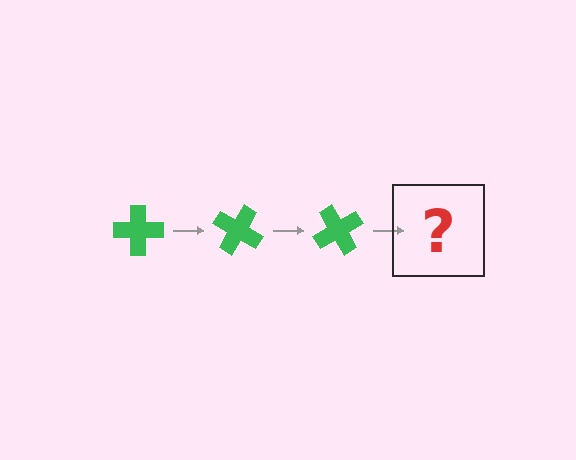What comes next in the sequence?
The next element should be a green cross rotated 90 degrees.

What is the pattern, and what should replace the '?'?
The pattern is that the cross rotates 30 degrees each step. The '?' should be a green cross rotated 90 degrees.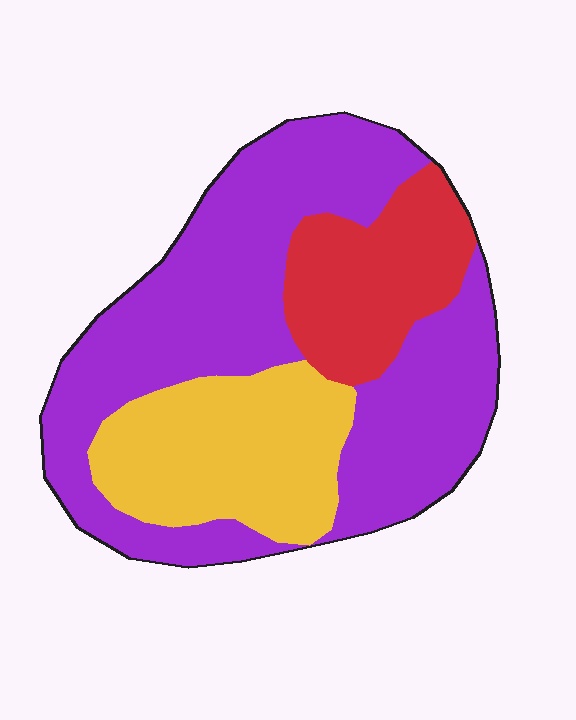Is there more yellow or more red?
Yellow.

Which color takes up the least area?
Red, at roughly 20%.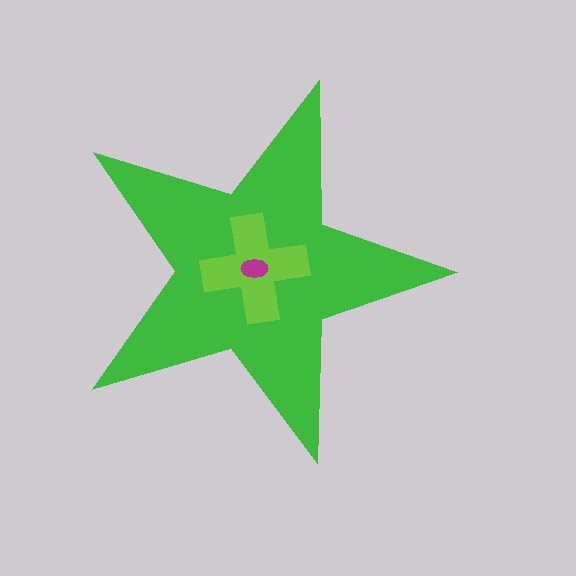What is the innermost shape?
The magenta ellipse.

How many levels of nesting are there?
3.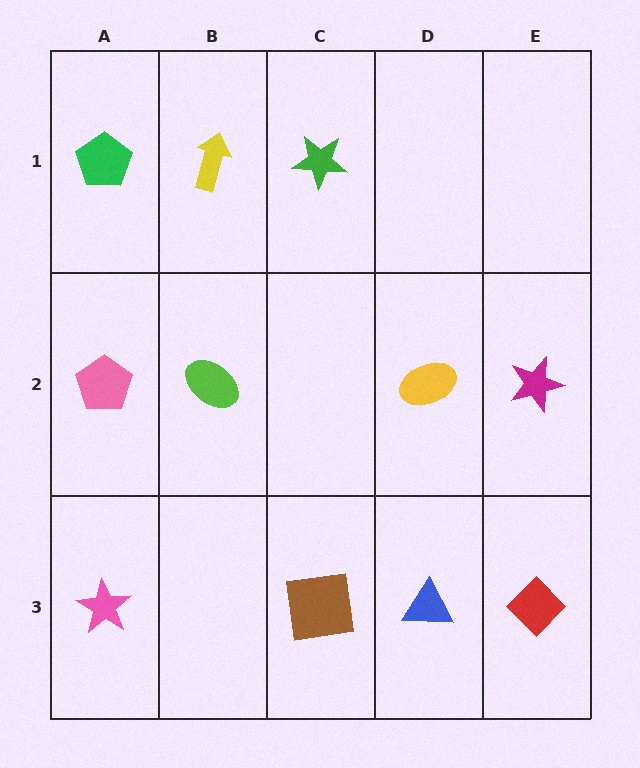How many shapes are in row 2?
4 shapes.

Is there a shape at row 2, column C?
No, that cell is empty.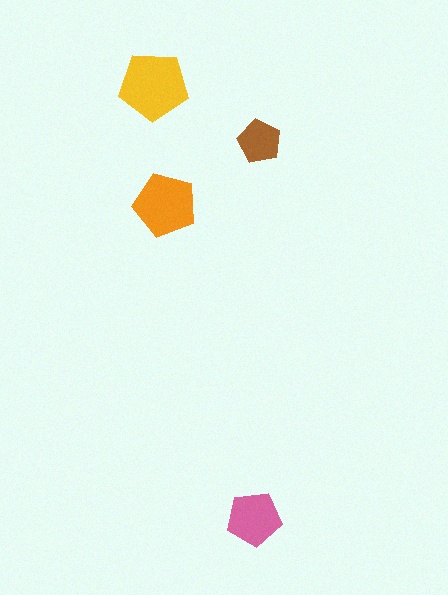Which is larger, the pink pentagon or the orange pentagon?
The orange one.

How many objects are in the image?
There are 4 objects in the image.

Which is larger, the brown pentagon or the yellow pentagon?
The yellow one.